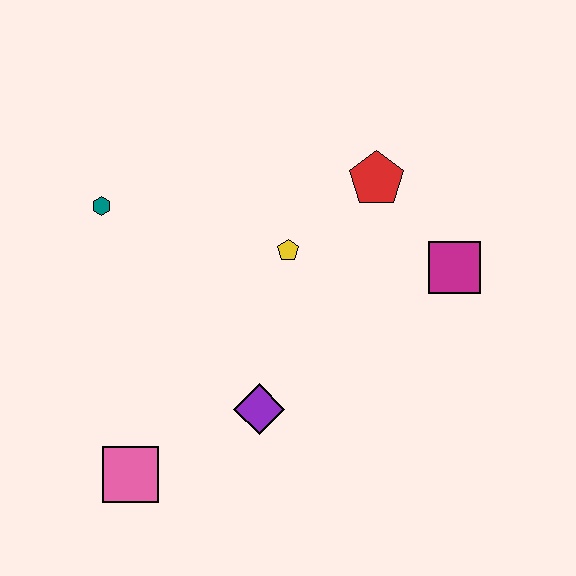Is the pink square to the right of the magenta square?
No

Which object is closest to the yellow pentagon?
The red pentagon is closest to the yellow pentagon.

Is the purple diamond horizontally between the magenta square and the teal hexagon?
Yes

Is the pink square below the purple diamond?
Yes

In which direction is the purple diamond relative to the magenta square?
The purple diamond is to the left of the magenta square.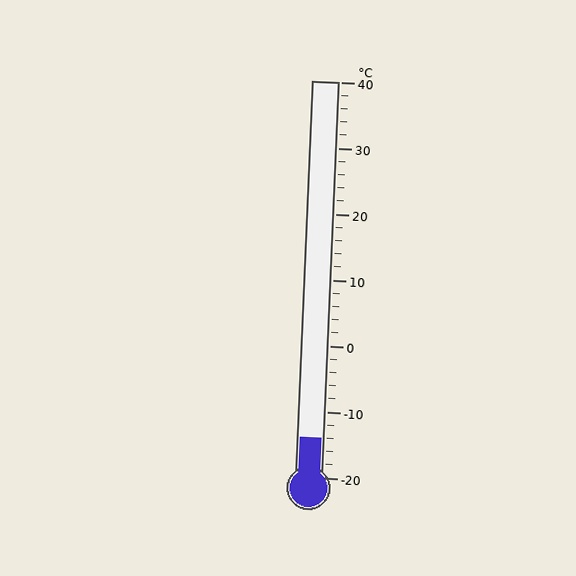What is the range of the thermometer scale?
The thermometer scale ranges from -20°C to 40°C.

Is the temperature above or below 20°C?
The temperature is below 20°C.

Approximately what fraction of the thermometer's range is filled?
The thermometer is filled to approximately 10% of its range.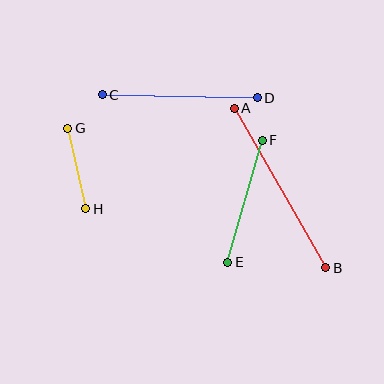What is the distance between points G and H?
The distance is approximately 83 pixels.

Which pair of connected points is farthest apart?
Points A and B are farthest apart.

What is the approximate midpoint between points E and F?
The midpoint is at approximately (245, 201) pixels.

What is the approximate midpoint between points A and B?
The midpoint is at approximately (280, 188) pixels.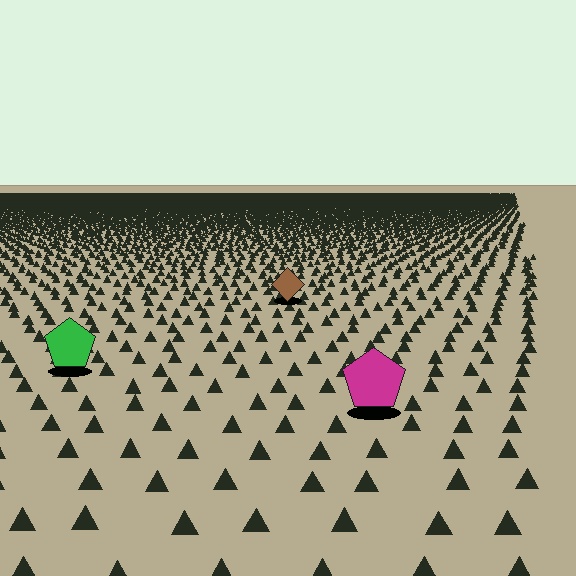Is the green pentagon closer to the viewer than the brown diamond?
Yes. The green pentagon is closer — you can tell from the texture gradient: the ground texture is coarser near it.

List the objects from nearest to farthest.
From nearest to farthest: the magenta pentagon, the green pentagon, the brown diamond.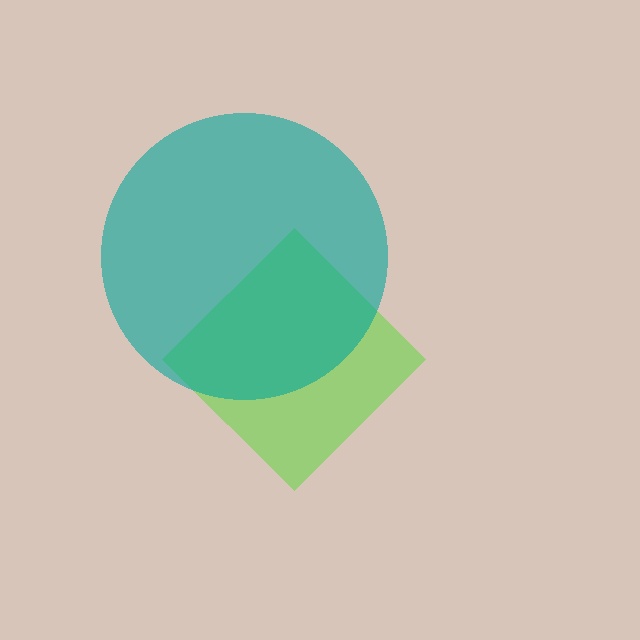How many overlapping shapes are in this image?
There are 2 overlapping shapes in the image.